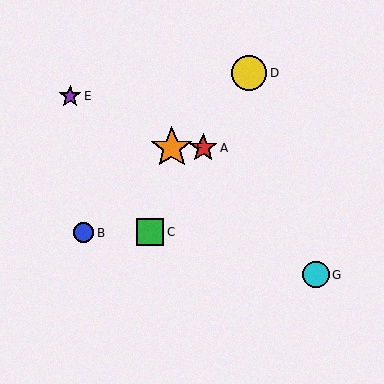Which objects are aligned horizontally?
Objects A, F are aligned horizontally.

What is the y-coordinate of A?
Object A is at y≈148.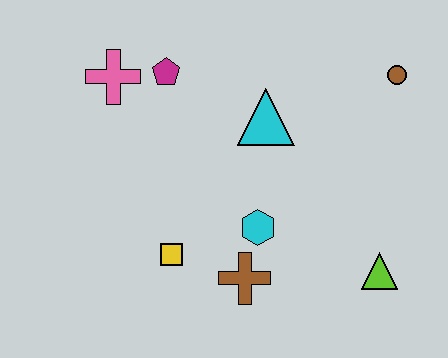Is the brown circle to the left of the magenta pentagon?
No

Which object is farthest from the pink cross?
The lime triangle is farthest from the pink cross.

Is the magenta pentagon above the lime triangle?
Yes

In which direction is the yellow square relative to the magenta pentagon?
The yellow square is below the magenta pentagon.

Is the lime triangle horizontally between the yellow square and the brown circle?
Yes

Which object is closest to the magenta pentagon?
The pink cross is closest to the magenta pentagon.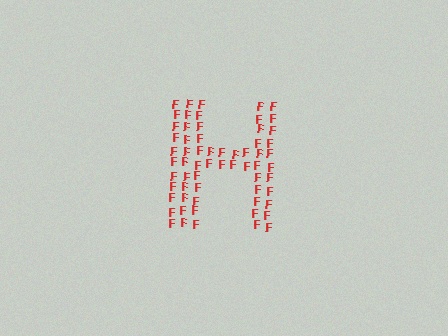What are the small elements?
The small elements are letter F's.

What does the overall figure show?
The overall figure shows the letter H.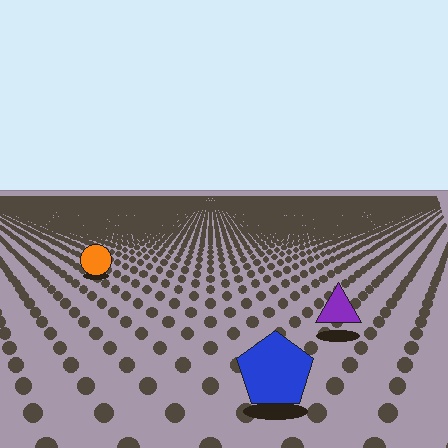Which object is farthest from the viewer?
The orange circle is farthest from the viewer. It appears smaller and the ground texture around it is denser.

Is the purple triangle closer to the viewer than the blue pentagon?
No. The blue pentagon is closer — you can tell from the texture gradient: the ground texture is coarser near it.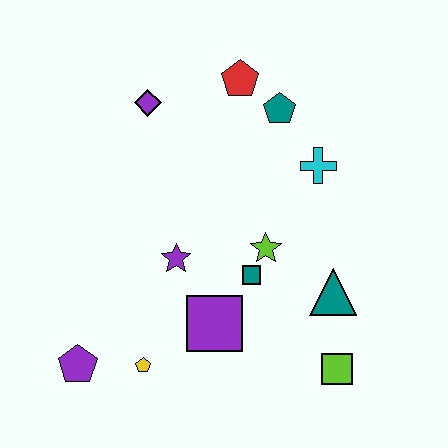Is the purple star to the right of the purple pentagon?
Yes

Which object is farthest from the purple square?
The red pentagon is farthest from the purple square.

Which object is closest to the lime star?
The teal square is closest to the lime star.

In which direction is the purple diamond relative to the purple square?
The purple diamond is above the purple square.